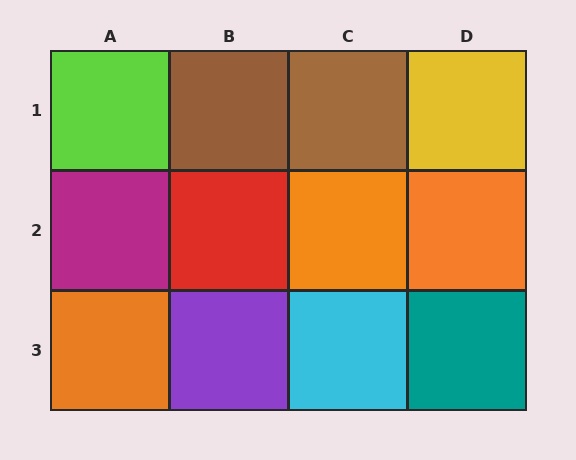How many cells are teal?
1 cell is teal.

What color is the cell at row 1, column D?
Yellow.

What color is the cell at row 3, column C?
Cyan.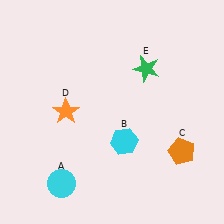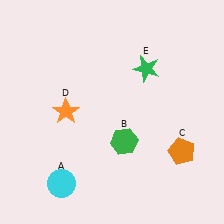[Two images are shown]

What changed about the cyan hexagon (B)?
In Image 1, B is cyan. In Image 2, it changed to green.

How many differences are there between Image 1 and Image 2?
There is 1 difference between the two images.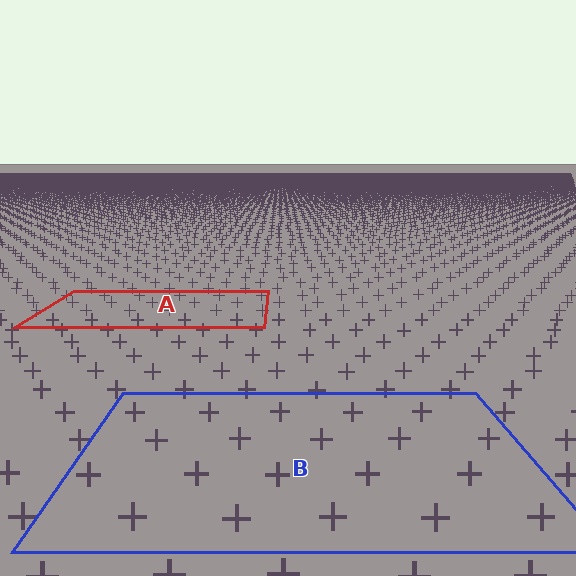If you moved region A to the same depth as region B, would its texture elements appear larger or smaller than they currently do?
They would appear larger. At a closer depth, the same texture elements are projected at a bigger on-screen size.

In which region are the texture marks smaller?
The texture marks are smaller in region A, because it is farther away.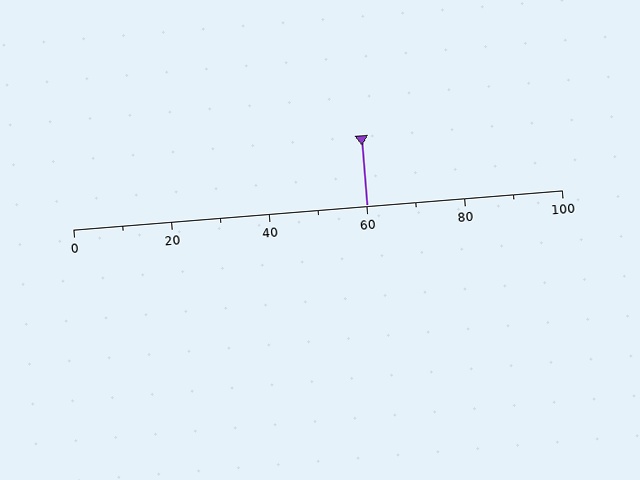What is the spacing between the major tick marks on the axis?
The major ticks are spaced 20 apart.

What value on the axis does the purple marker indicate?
The marker indicates approximately 60.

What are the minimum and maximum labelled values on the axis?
The axis runs from 0 to 100.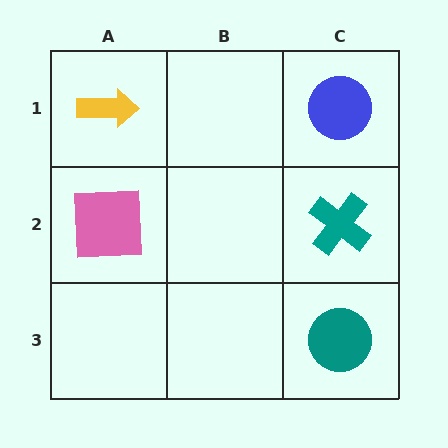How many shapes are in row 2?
2 shapes.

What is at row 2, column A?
A pink square.